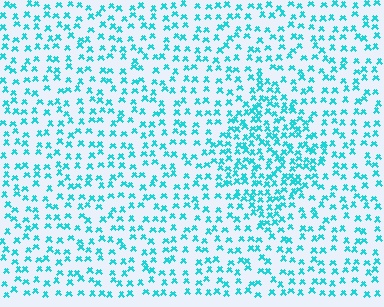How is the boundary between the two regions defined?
The boundary is defined by a change in element density (approximately 1.9x ratio). All elements are the same color, size, and shape.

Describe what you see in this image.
The image contains small cyan elements arranged at two different densities. A diamond-shaped region is visible where the elements are more densely packed than the surrounding area.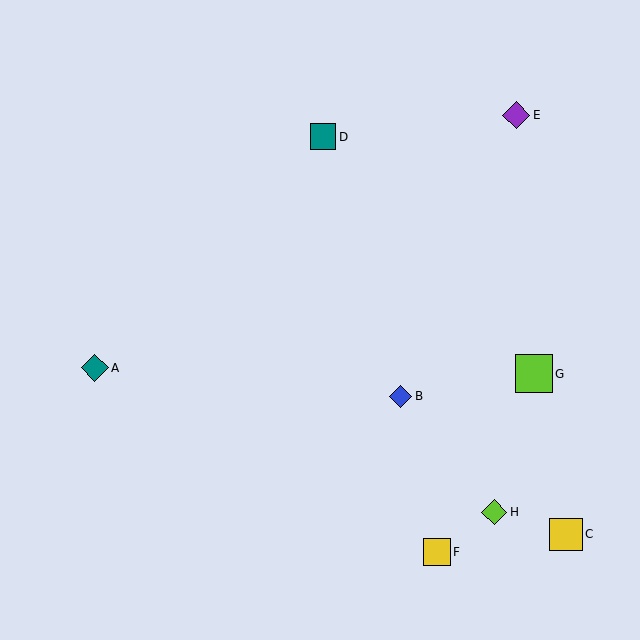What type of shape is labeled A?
Shape A is a teal diamond.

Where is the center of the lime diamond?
The center of the lime diamond is at (494, 512).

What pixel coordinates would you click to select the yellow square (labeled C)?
Click at (566, 534) to select the yellow square C.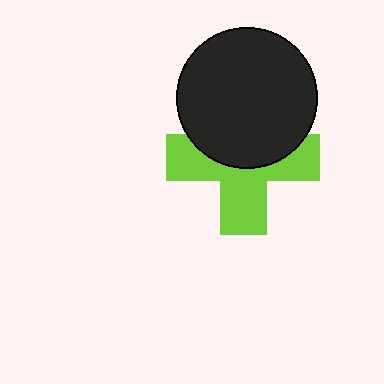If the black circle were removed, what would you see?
You would see the complete lime cross.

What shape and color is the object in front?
The object in front is a black circle.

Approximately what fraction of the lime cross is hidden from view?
Roughly 45% of the lime cross is hidden behind the black circle.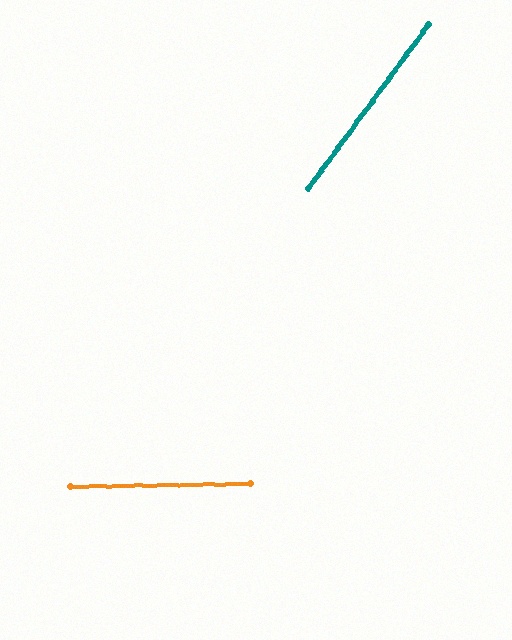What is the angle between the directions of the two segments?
Approximately 53 degrees.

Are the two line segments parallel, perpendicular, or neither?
Neither parallel nor perpendicular — they differ by about 53°.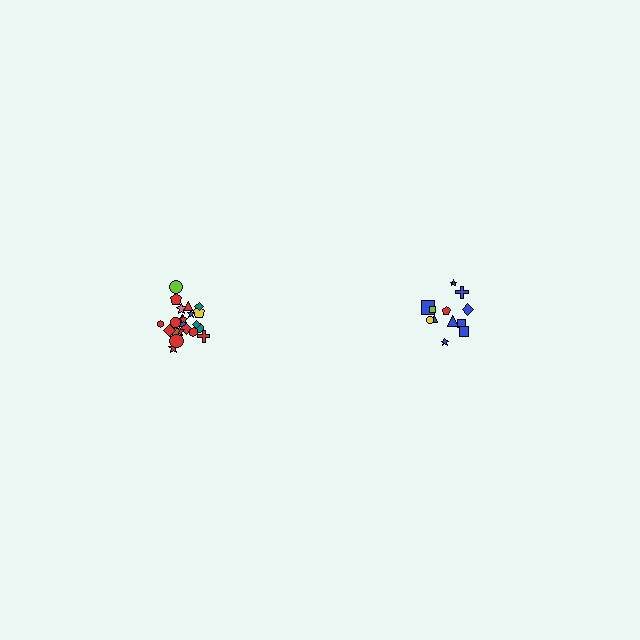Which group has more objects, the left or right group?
The left group.